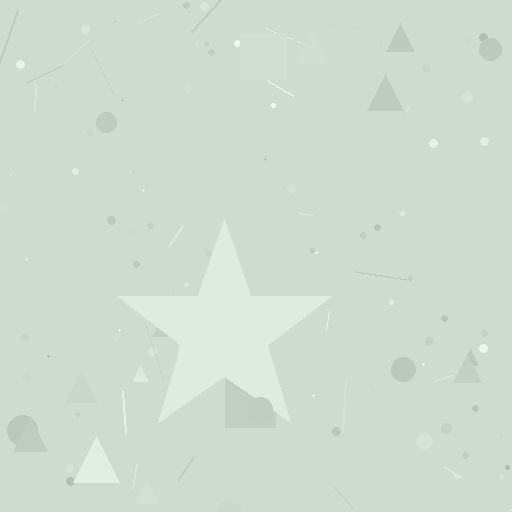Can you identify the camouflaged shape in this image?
The camouflaged shape is a star.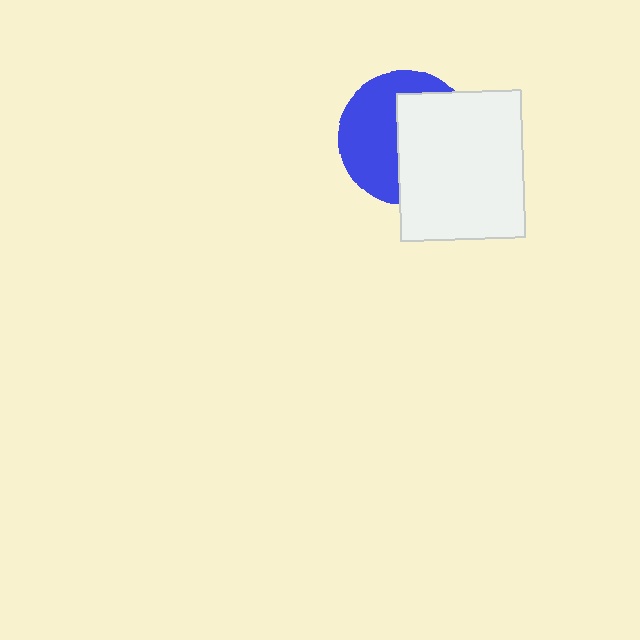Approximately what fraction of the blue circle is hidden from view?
Roughly 51% of the blue circle is hidden behind the white rectangle.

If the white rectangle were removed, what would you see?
You would see the complete blue circle.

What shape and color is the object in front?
The object in front is a white rectangle.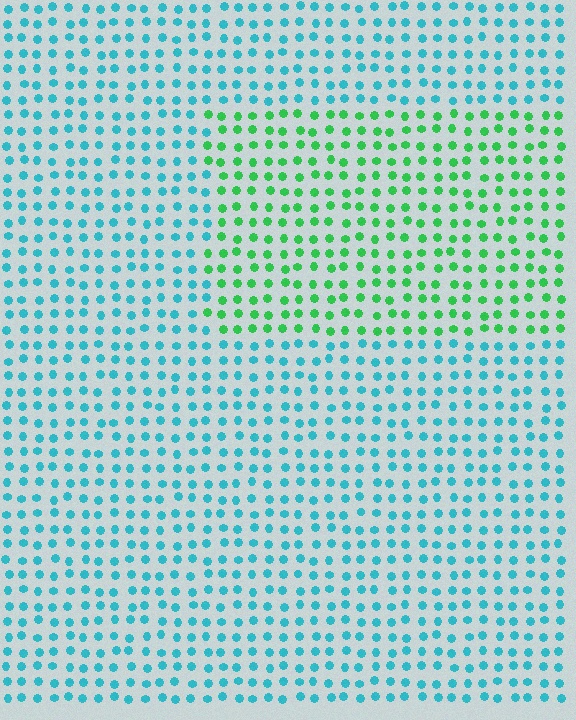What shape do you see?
I see a rectangle.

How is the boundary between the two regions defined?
The boundary is defined purely by a slight shift in hue (about 53 degrees). Spacing, size, and orientation are identical on both sides.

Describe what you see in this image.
The image is filled with small cyan elements in a uniform arrangement. A rectangle-shaped region is visible where the elements are tinted to a slightly different hue, forming a subtle color boundary.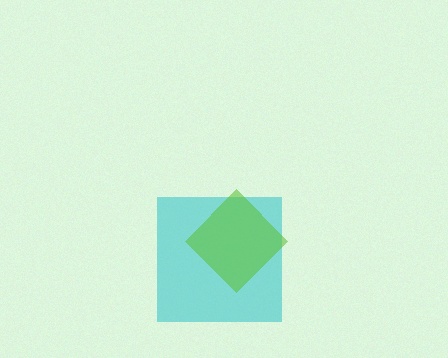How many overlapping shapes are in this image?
There are 2 overlapping shapes in the image.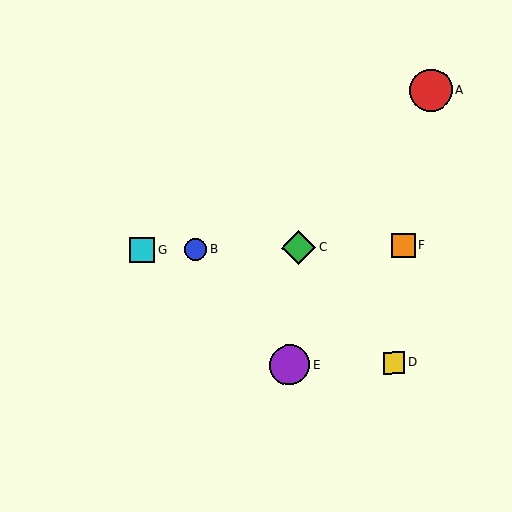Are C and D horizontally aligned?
No, C is at y≈248 and D is at y≈363.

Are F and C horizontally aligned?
Yes, both are at y≈246.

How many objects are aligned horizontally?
4 objects (B, C, F, G) are aligned horizontally.